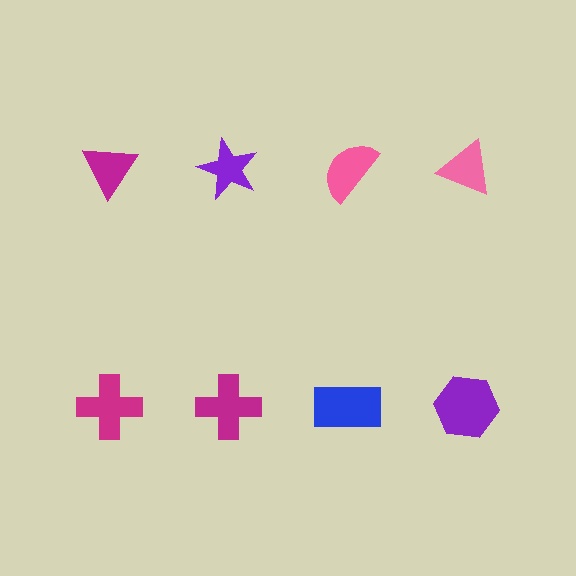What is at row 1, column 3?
A pink semicircle.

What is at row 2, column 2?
A magenta cross.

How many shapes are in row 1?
4 shapes.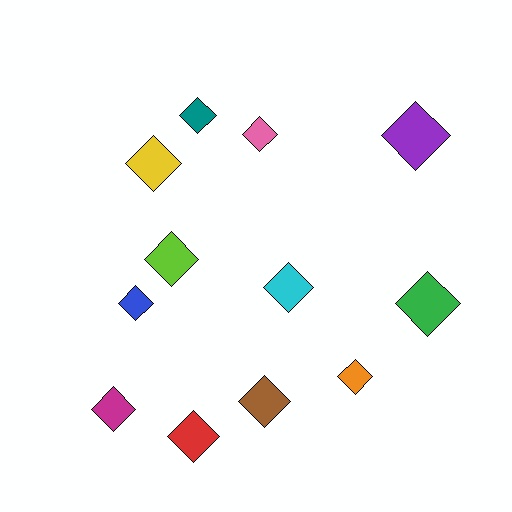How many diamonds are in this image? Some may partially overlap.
There are 12 diamonds.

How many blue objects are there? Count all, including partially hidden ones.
There is 1 blue object.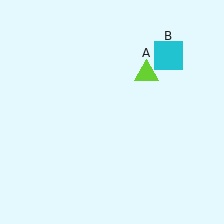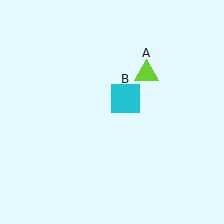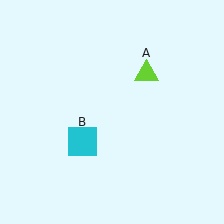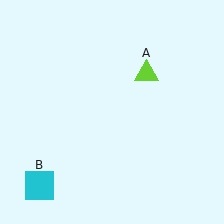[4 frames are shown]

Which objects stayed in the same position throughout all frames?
Lime triangle (object A) remained stationary.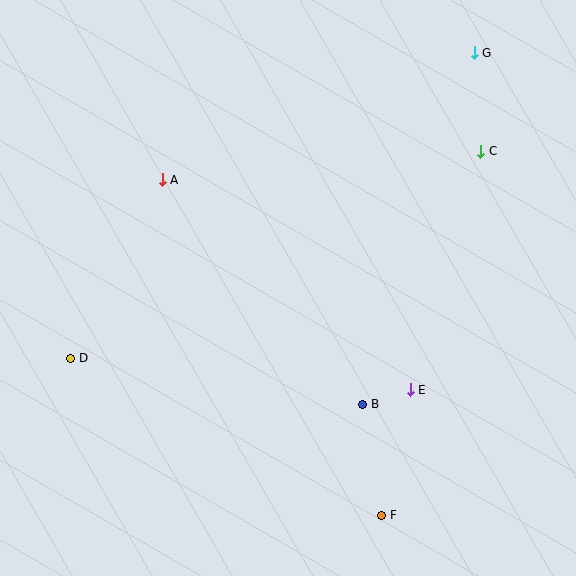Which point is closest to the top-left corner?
Point A is closest to the top-left corner.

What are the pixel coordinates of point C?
Point C is at (481, 151).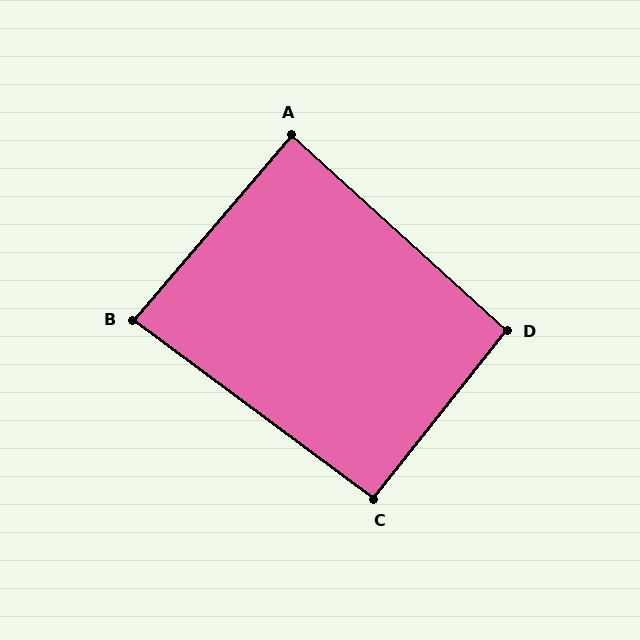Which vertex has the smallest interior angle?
B, at approximately 86 degrees.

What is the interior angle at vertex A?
Approximately 88 degrees (approximately right).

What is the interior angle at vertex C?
Approximately 92 degrees (approximately right).